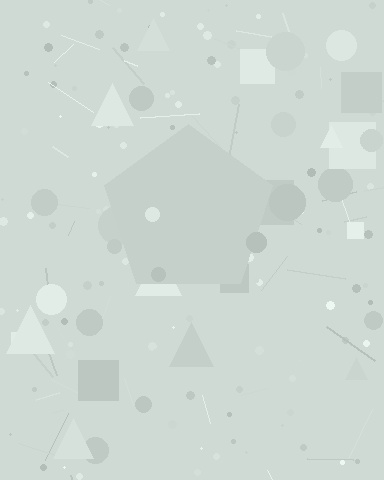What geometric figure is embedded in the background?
A pentagon is embedded in the background.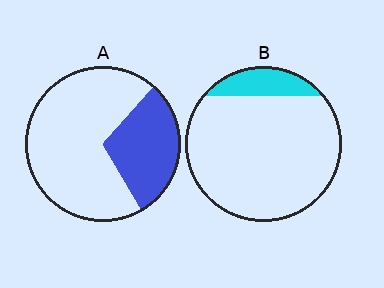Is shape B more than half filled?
No.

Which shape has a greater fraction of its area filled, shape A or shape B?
Shape A.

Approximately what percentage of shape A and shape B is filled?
A is approximately 30% and B is approximately 15%.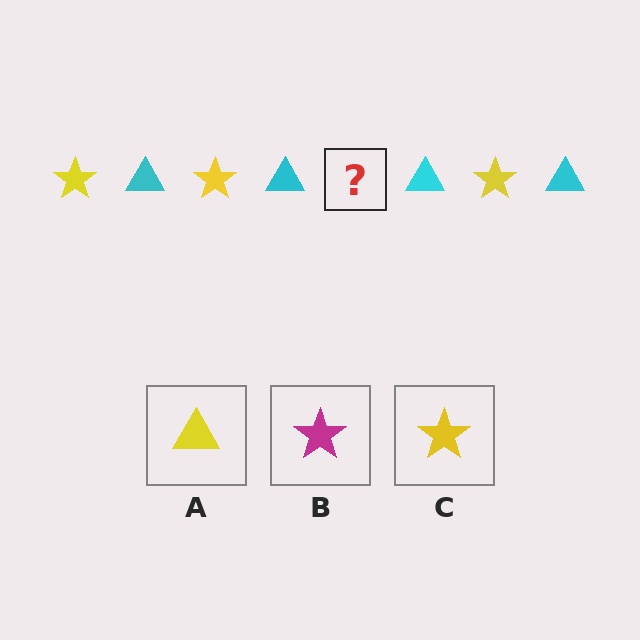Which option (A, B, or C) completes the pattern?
C.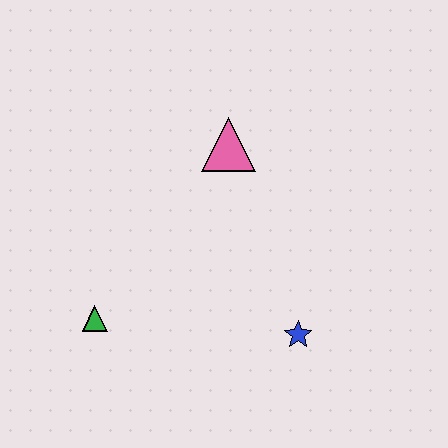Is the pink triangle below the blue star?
No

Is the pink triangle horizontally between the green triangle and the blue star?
Yes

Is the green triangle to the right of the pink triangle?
No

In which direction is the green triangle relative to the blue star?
The green triangle is to the left of the blue star.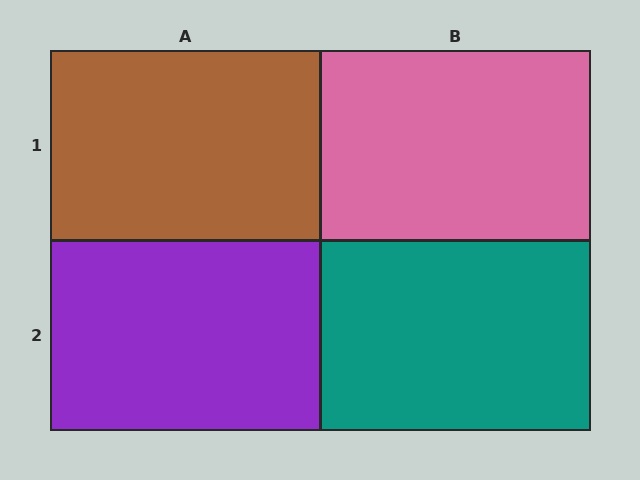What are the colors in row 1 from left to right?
Brown, pink.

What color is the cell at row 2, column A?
Purple.